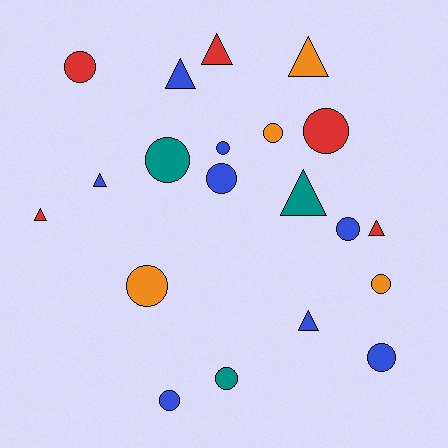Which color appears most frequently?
Blue, with 8 objects.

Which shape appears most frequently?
Circle, with 12 objects.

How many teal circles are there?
There are 2 teal circles.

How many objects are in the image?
There are 20 objects.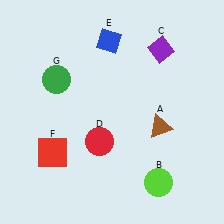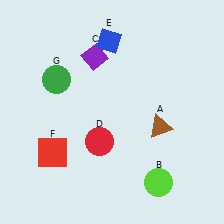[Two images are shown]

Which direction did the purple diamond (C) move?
The purple diamond (C) moved left.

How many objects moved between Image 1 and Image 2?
1 object moved between the two images.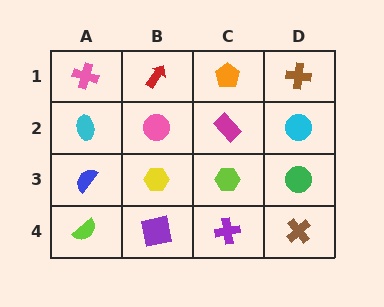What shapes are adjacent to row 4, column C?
A lime hexagon (row 3, column C), a purple square (row 4, column B), a brown cross (row 4, column D).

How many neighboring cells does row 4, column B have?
3.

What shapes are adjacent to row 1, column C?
A magenta rectangle (row 2, column C), a red arrow (row 1, column B), a brown cross (row 1, column D).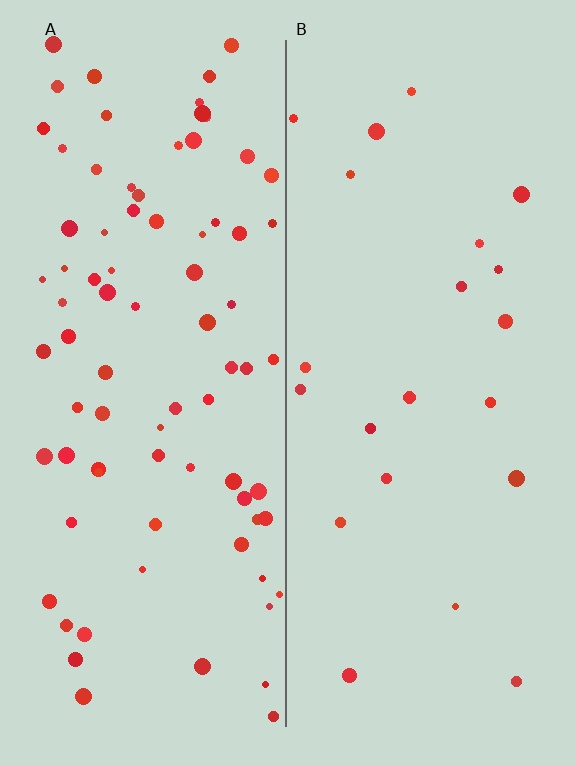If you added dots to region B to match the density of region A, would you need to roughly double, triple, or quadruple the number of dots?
Approximately quadruple.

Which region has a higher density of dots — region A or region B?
A (the left).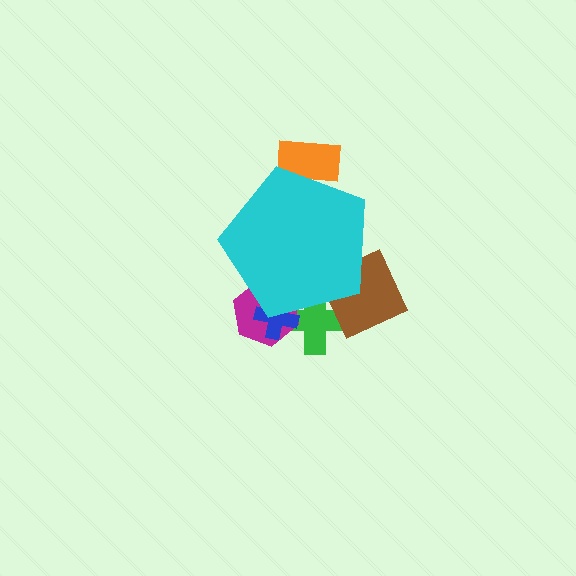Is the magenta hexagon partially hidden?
Yes, the magenta hexagon is partially hidden behind the cyan pentagon.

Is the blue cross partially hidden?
Yes, the blue cross is partially hidden behind the cyan pentagon.